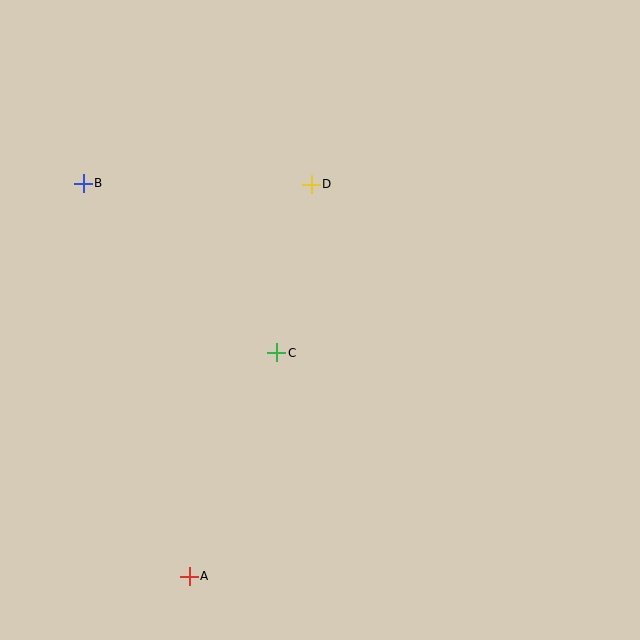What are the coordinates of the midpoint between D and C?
The midpoint between D and C is at (294, 269).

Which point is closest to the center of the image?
Point C at (277, 353) is closest to the center.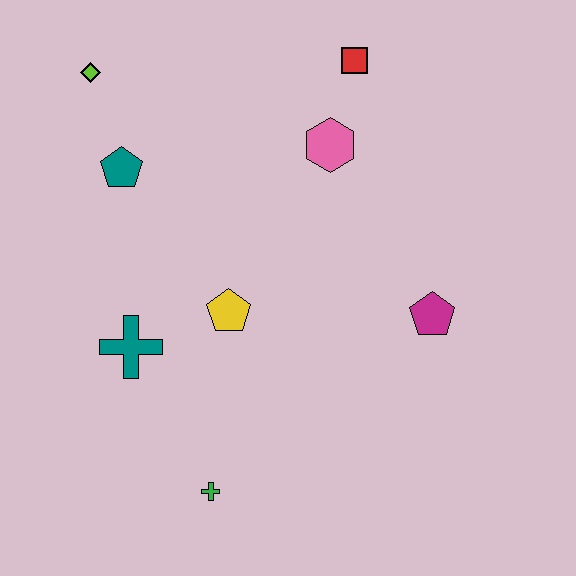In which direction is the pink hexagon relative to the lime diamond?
The pink hexagon is to the right of the lime diamond.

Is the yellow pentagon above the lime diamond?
No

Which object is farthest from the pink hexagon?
The green cross is farthest from the pink hexagon.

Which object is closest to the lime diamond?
The teal pentagon is closest to the lime diamond.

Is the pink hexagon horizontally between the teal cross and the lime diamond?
No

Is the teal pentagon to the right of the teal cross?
No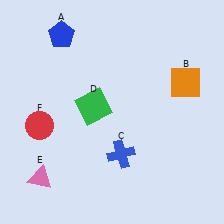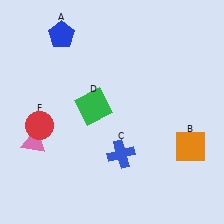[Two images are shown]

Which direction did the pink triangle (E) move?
The pink triangle (E) moved up.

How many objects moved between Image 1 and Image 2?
2 objects moved between the two images.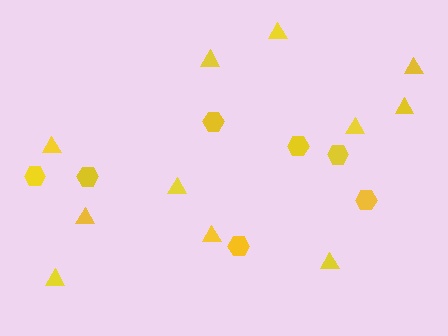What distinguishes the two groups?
There are 2 groups: one group of hexagons (7) and one group of triangles (11).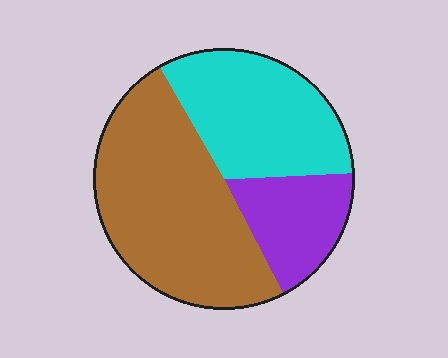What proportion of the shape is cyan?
Cyan takes up about one third (1/3) of the shape.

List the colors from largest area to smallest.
From largest to smallest: brown, cyan, purple.